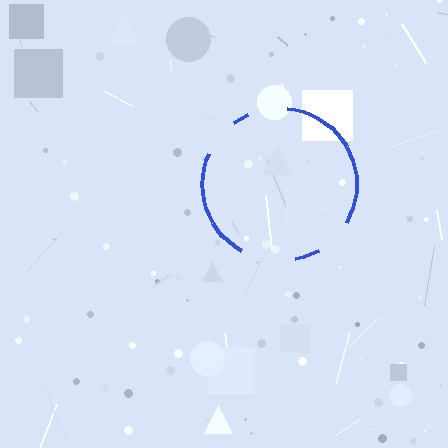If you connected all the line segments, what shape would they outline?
They would outline a circle.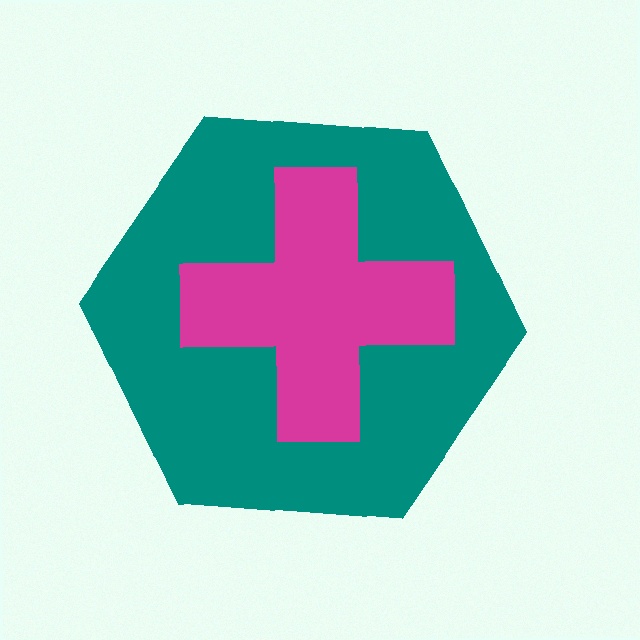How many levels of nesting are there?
2.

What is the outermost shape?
The teal hexagon.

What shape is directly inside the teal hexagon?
The magenta cross.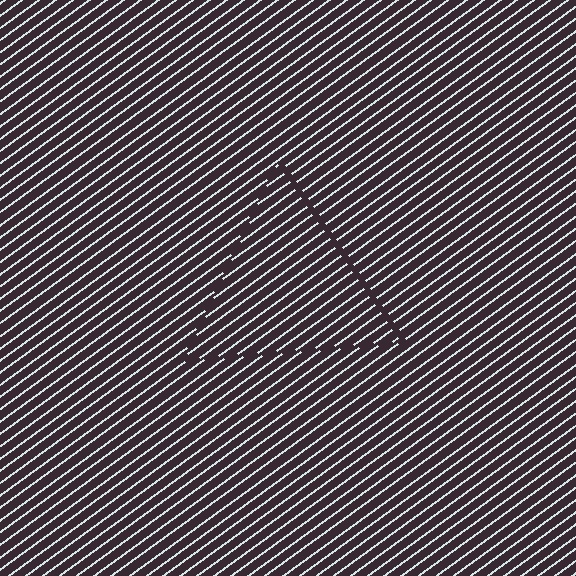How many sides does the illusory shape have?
3 sides — the line-ends trace a triangle.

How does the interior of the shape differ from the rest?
The interior of the shape contains the same grating, shifted by half a period — the contour is defined by the phase discontinuity where line-ends from the inner and outer gratings abut.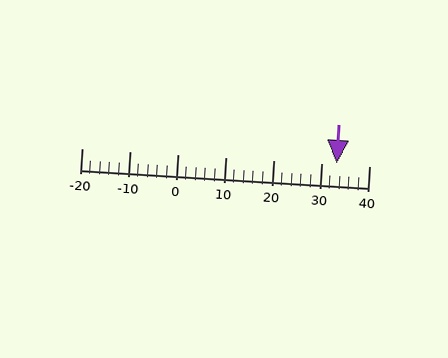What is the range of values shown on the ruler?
The ruler shows values from -20 to 40.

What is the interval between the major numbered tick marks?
The major tick marks are spaced 10 units apart.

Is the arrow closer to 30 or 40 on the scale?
The arrow is closer to 30.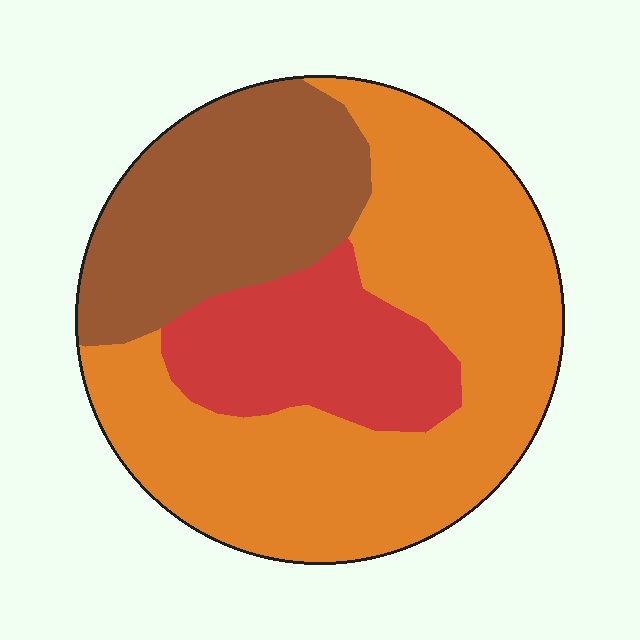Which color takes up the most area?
Orange, at roughly 55%.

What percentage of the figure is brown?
Brown covers around 25% of the figure.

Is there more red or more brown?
Brown.